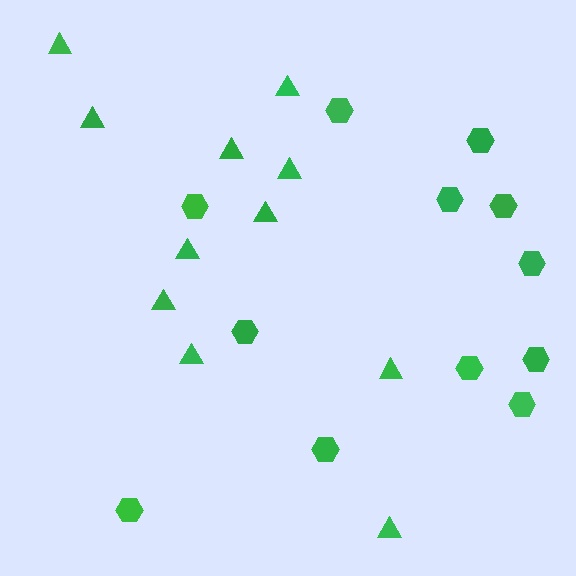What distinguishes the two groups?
There are 2 groups: one group of triangles (11) and one group of hexagons (12).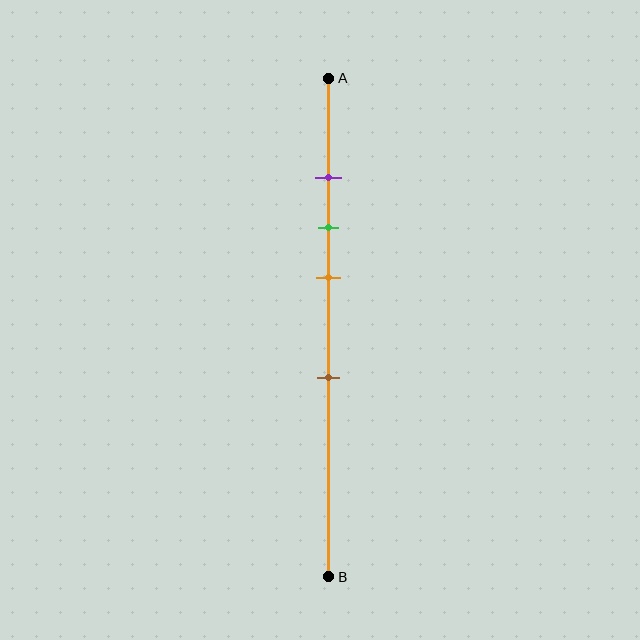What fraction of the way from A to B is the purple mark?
The purple mark is approximately 20% (0.2) of the way from A to B.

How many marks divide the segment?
There are 4 marks dividing the segment.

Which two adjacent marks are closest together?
The purple and green marks are the closest adjacent pair.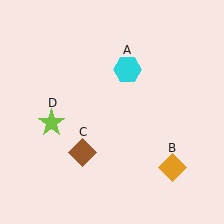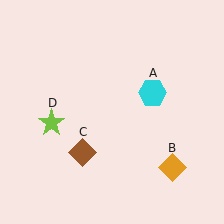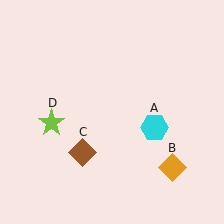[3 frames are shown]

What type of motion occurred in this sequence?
The cyan hexagon (object A) rotated clockwise around the center of the scene.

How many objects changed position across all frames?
1 object changed position: cyan hexagon (object A).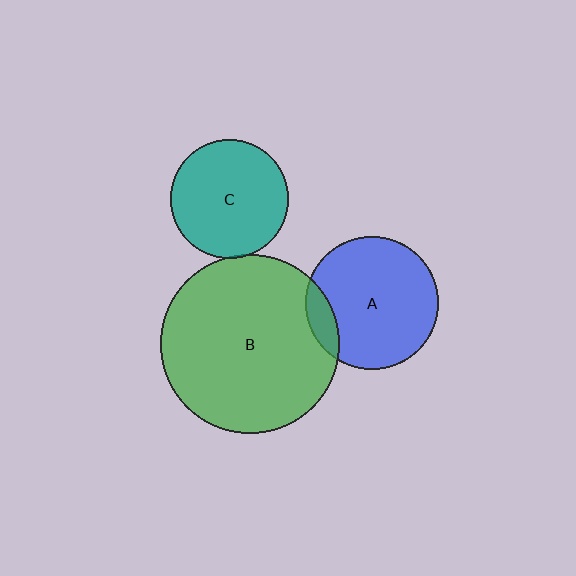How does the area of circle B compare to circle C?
Approximately 2.3 times.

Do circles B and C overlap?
Yes.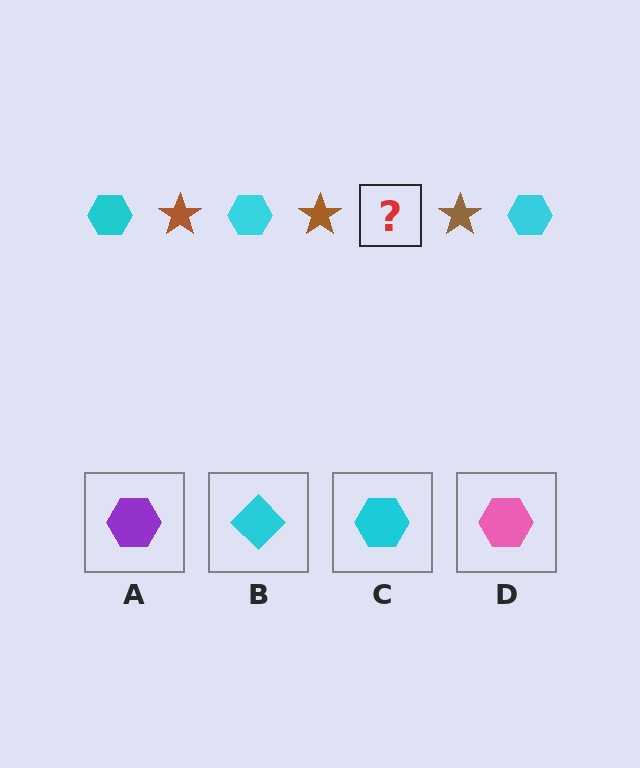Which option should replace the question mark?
Option C.